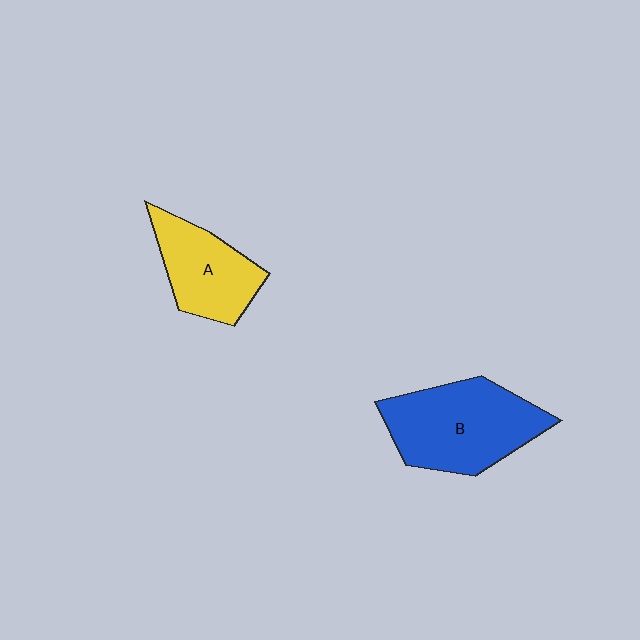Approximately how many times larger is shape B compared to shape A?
Approximately 1.5 times.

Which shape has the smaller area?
Shape A (yellow).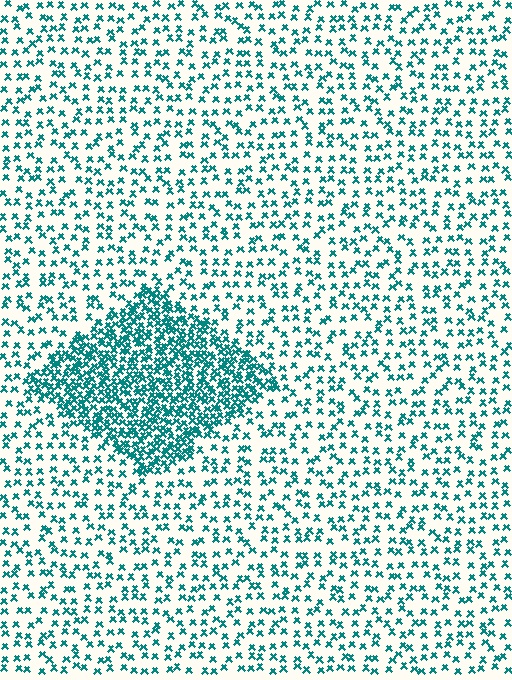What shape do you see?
I see a diamond.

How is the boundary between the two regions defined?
The boundary is defined by a change in element density (approximately 2.8x ratio). All elements are the same color, size, and shape.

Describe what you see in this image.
The image contains small teal elements arranged at two different densities. A diamond-shaped region is visible where the elements are more densely packed than the surrounding area.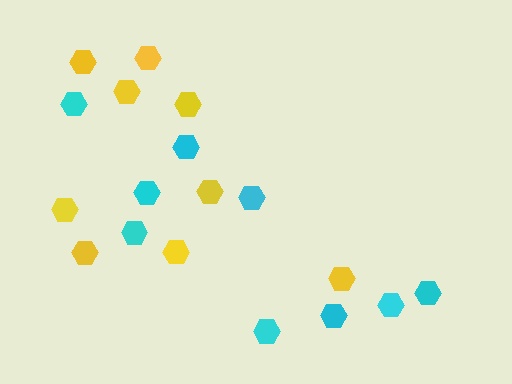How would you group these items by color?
There are 2 groups: one group of cyan hexagons (9) and one group of yellow hexagons (9).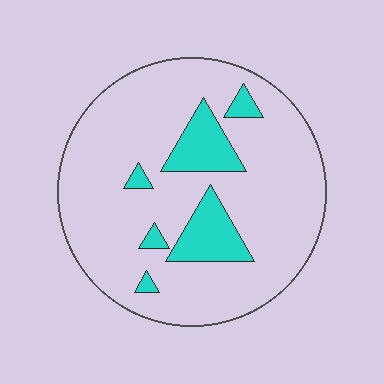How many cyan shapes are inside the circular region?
6.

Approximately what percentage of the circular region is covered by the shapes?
Approximately 15%.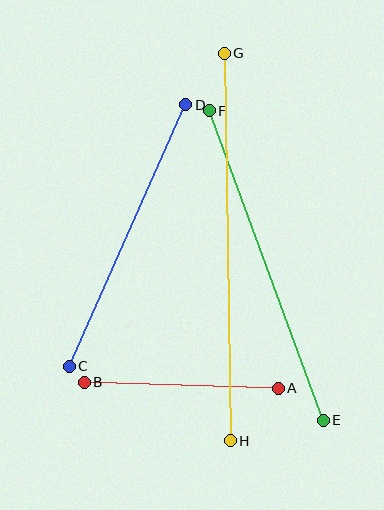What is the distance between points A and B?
The distance is approximately 194 pixels.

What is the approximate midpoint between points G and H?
The midpoint is at approximately (227, 247) pixels.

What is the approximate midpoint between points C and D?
The midpoint is at approximately (128, 235) pixels.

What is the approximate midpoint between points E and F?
The midpoint is at approximately (266, 265) pixels.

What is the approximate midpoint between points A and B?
The midpoint is at approximately (181, 385) pixels.